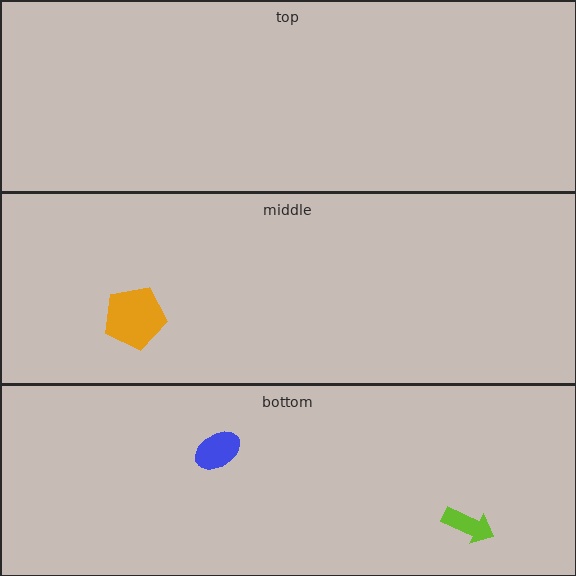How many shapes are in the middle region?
1.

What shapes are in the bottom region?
The lime arrow, the blue ellipse.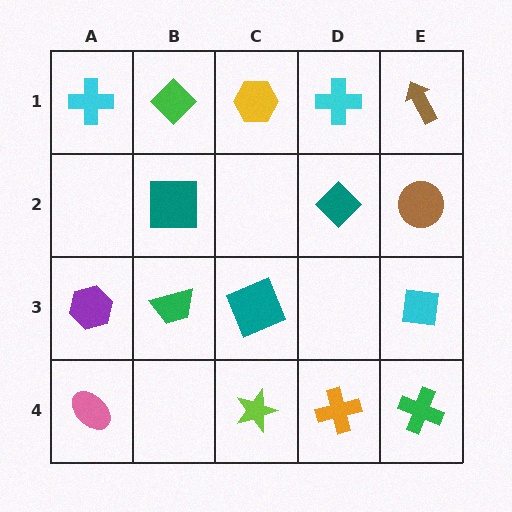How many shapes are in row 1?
5 shapes.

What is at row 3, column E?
A cyan square.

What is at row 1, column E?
A brown arrow.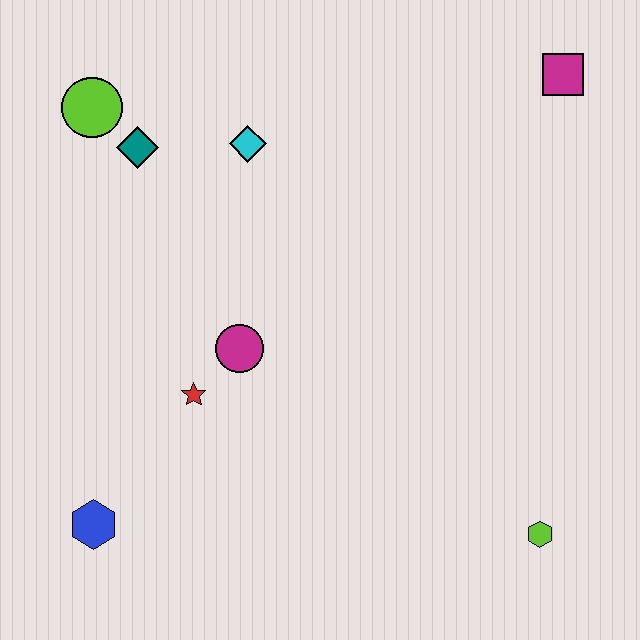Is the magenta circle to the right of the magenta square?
No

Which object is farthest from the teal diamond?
The lime hexagon is farthest from the teal diamond.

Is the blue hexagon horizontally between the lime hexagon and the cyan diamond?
No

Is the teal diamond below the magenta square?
Yes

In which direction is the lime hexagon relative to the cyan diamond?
The lime hexagon is below the cyan diamond.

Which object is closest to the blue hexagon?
The red star is closest to the blue hexagon.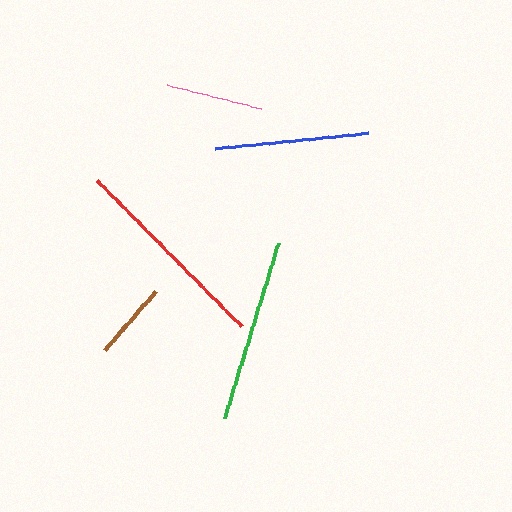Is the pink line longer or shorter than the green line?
The green line is longer than the pink line.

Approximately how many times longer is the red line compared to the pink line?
The red line is approximately 2.1 times the length of the pink line.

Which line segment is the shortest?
The brown line is the shortest at approximately 78 pixels.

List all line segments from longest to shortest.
From longest to shortest: red, green, blue, pink, brown.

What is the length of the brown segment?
The brown segment is approximately 78 pixels long.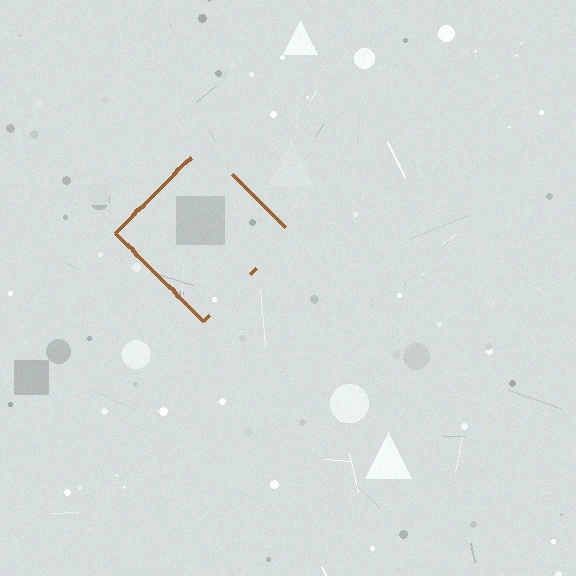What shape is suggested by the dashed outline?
The dashed outline suggests a diamond.